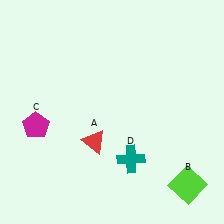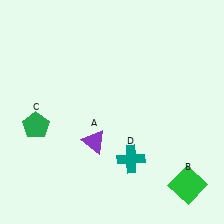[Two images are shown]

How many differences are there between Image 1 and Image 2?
There are 3 differences between the two images.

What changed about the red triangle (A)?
In Image 1, A is red. In Image 2, it changed to purple.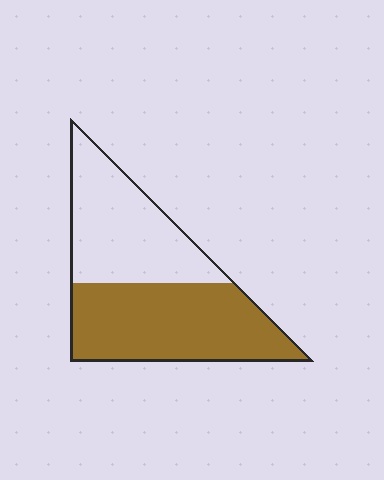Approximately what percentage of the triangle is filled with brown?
Approximately 55%.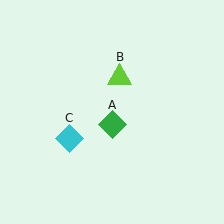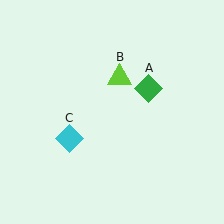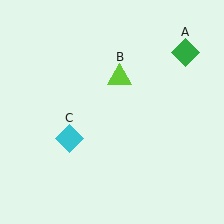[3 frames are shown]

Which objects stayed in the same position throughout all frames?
Lime triangle (object B) and cyan diamond (object C) remained stationary.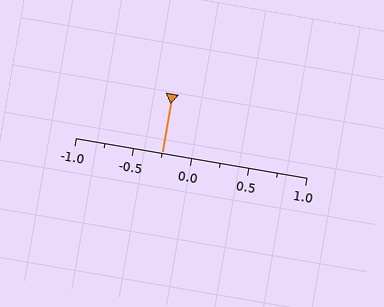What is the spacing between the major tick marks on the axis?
The major ticks are spaced 0.5 apart.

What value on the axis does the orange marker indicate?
The marker indicates approximately -0.25.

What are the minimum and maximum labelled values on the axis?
The axis runs from -1.0 to 1.0.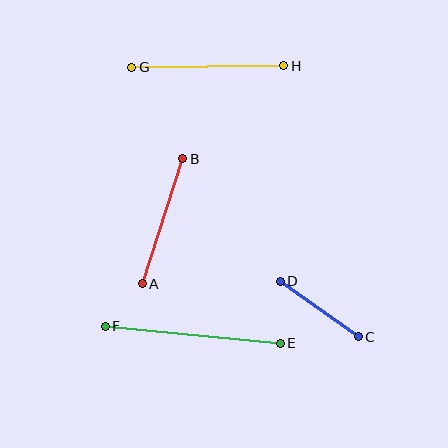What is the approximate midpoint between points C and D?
The midpoint is at approximately (319, 309) pixels.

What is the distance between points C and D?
The distance is approximately 96 pixels.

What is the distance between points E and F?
The distance is approximately 176 pixels.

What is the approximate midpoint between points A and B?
The midpoint is at approximately (162, 221) pixels.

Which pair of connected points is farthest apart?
Points E and F are farthest apart.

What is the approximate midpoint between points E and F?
The midpoint is at approximately (193, 335) pixels.